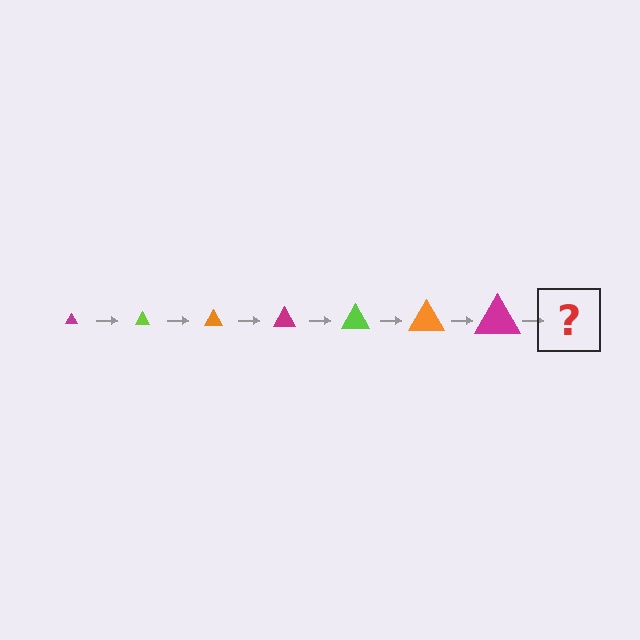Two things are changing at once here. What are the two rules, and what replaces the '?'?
The two rules are that the triangle grows larger each step and the color cycles through magenta, lime, and orange. The '?' should be a lime triangle, larger than the previous one.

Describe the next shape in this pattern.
It should be a lime triangle, larger than the previous one.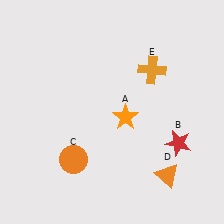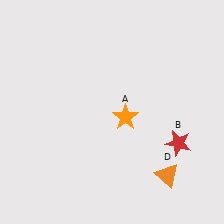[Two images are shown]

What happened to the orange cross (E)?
The orange cross (E) was removed in Image 2. It was in the top-right area of Image 1.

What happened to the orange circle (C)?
The orange circle (C) was removed in Image 2. It was in the bottom-left area of Image 1.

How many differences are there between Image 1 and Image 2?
There are 2 differences between the two images.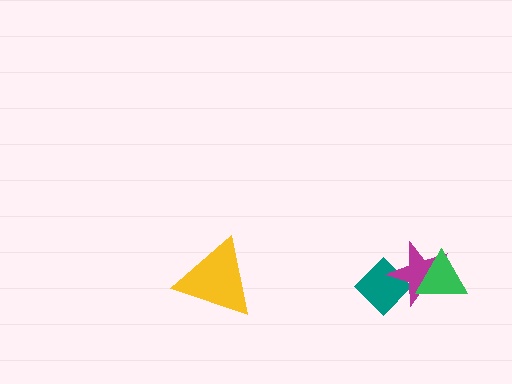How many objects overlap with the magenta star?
2 objects overlap with the magenta star.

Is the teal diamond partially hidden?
Yes, it is partially covered by another shape.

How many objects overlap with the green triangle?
1 object overlaps with the green triangle.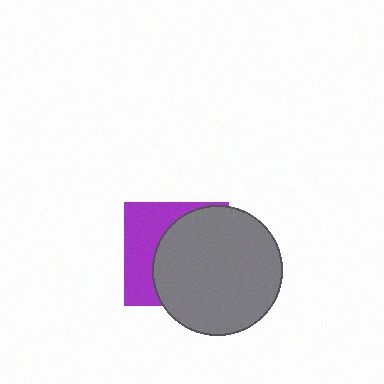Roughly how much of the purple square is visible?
A small part of it is visible (roughly 39%).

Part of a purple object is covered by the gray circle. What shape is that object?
It is a square.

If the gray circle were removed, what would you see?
You would see the complete purple square.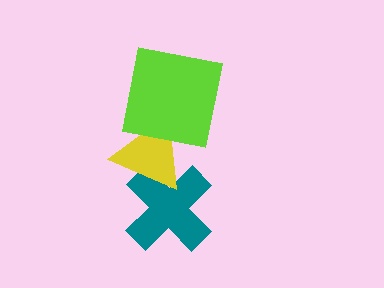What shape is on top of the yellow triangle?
The lime square is on top of the yellow triangle.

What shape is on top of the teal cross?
The yellow triangle is on top of the teal cross.